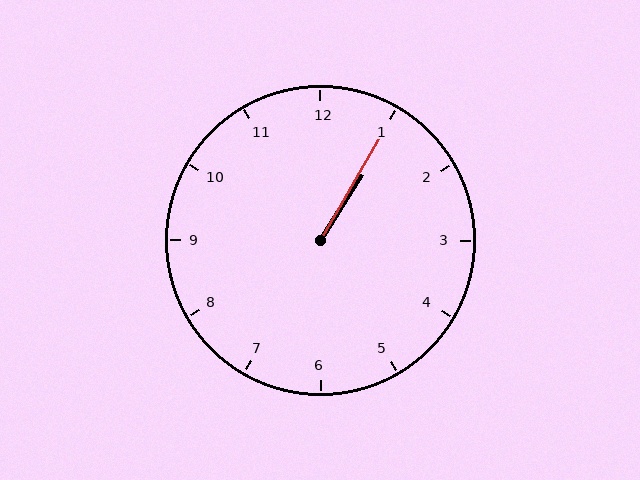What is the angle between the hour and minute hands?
Approximately 2 degrees.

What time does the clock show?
1:05.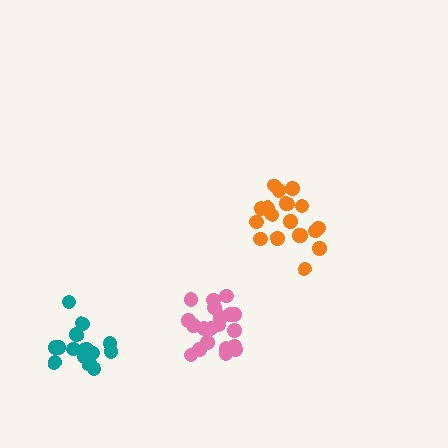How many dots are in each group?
Group 1: 15 dots, Group 2: 19 dots, Group 3: 21 dots (55 total).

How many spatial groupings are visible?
There are 3 spatial groupings.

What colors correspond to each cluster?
The clusters are colored: teal, orange, pink.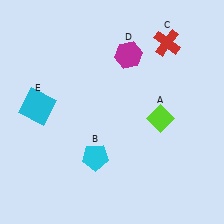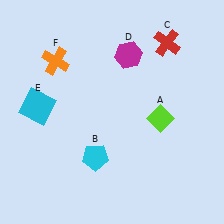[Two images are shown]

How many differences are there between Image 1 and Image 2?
There is 1 difference between the two images.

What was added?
An orange cross (F) was added in Image 2.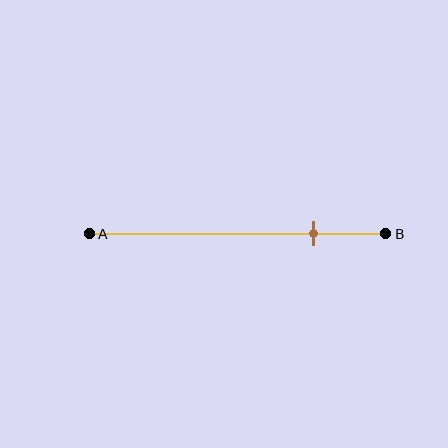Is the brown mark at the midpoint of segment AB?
No, the mark is at about 75% from A, not at the 50% midpoint.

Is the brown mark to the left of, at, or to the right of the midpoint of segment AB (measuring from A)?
The brown mark is to the right of the midpoint of segment AB.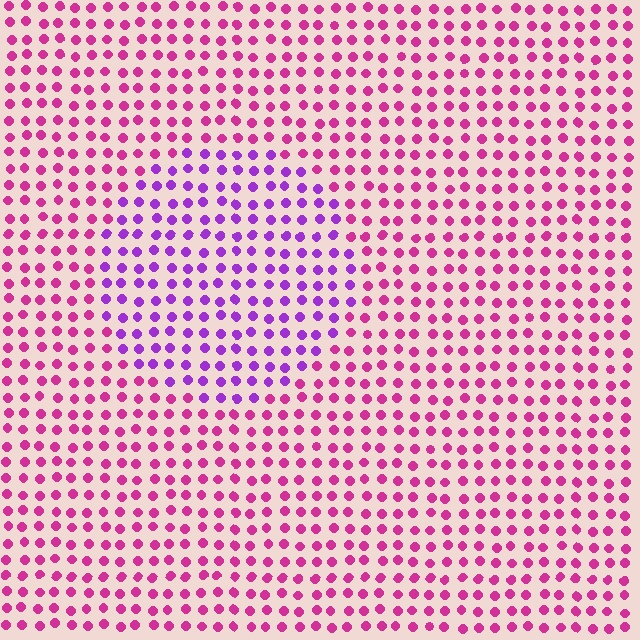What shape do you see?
I see a circle.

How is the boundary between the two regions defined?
The boundary is defined purely by a slight shift in hue (about 40 degrees). Spacing, size, and orientation are identical on both sides.